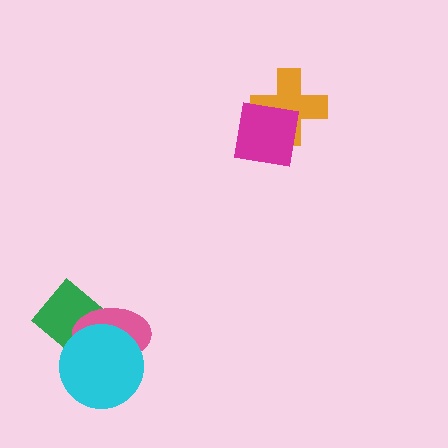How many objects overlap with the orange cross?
1 object overlaps with the orange cross.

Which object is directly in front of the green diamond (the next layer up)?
The pink ellipse is directly in front of the green diamond.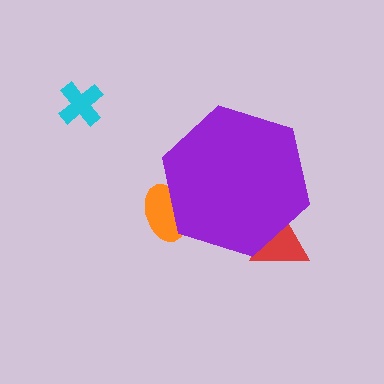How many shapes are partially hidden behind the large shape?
2 shapes are partially hidden.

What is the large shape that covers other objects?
A purple hexagon.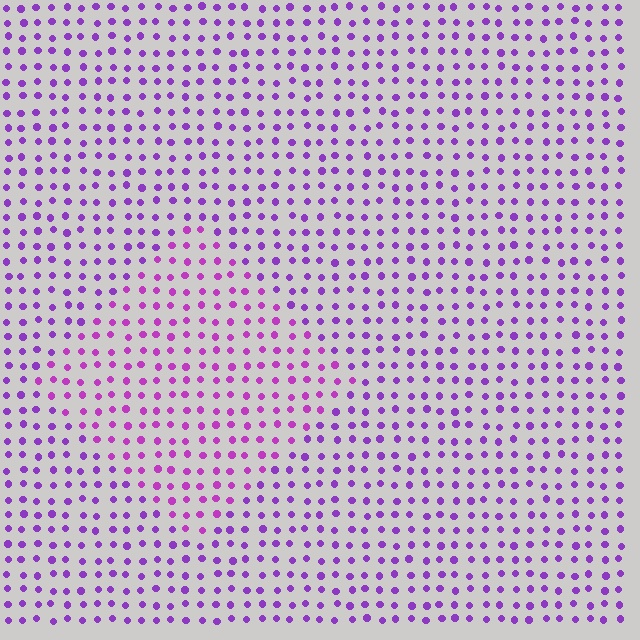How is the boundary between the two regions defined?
The boundary is defined purely by a slight shift in hue (about 22 degrees). Spacing, size, and orientation are identical on both sides.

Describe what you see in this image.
The image is filled with small purple elements in a uniform arrangement. A diamond-shaped region is visible where the elements are tinted to a slightly different hue, forming a subtle color boundary.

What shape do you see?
I see a diamond.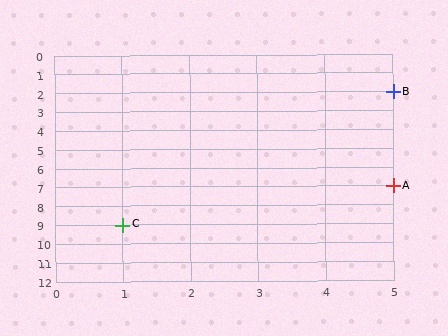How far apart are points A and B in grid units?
Points A and B are 5 rows apart.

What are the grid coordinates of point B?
Point B is at grid coordinates (5, 2).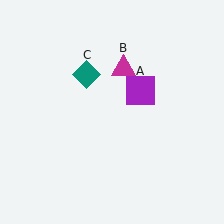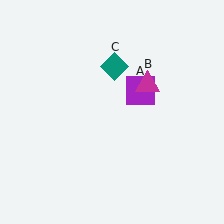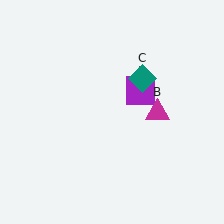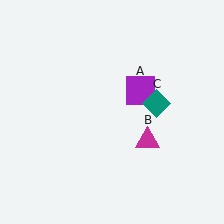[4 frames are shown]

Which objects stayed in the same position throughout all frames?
Purple square (object A) remained stationary.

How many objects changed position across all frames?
2 objects changed position: magenta triangle (object B), teal diamond (object C).